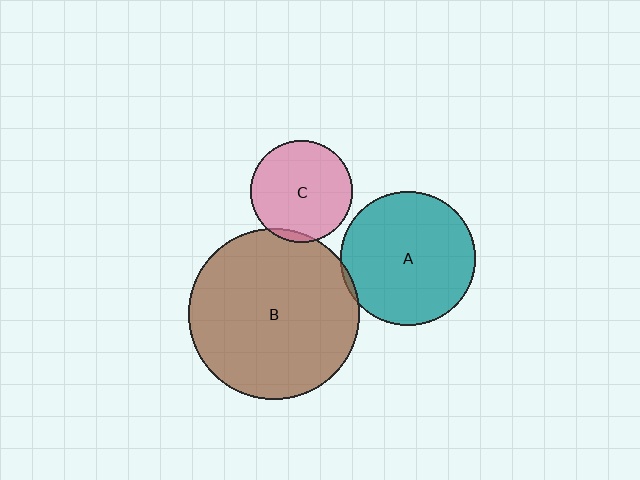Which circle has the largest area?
Circle B (brown).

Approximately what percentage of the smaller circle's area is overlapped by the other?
Approximately 5%.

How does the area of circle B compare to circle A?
Approximately 1.6 times.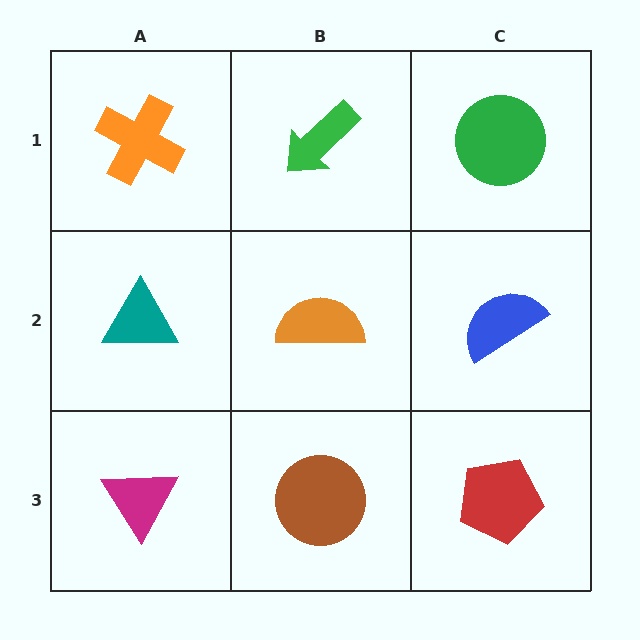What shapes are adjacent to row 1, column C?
A blue semicircle (row 2, column C), a green arrow (row 1, column B).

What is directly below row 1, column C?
A blue semicircle.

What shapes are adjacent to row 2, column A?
An orange cross (row 1, column A), a magenta triangle (row 3, column A), an orange semicircle (row 2, column B).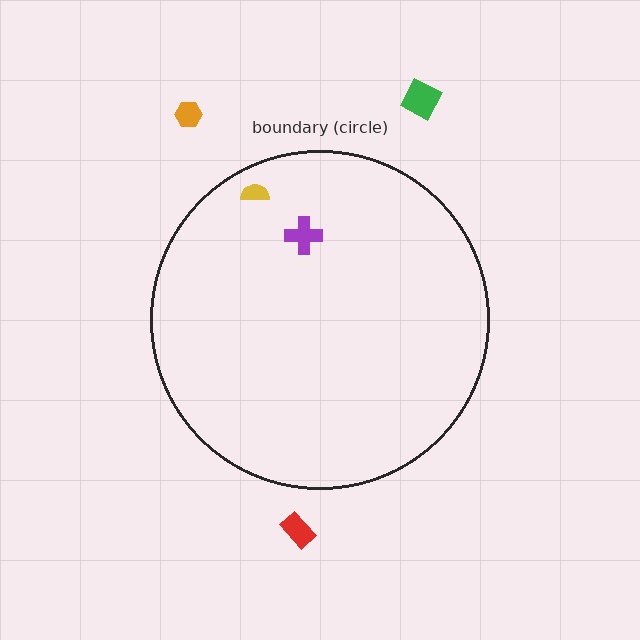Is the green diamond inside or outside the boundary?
Outside.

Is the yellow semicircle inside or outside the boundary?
Inside.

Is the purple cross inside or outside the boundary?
Inside.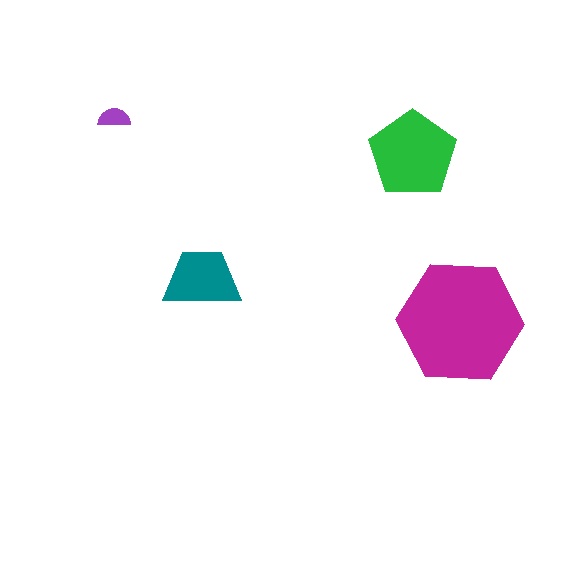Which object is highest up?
The purple semicircle is topmost.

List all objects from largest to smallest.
The magenta hexagon, the green pentagon, the teal trapezoid, the purple semicircle.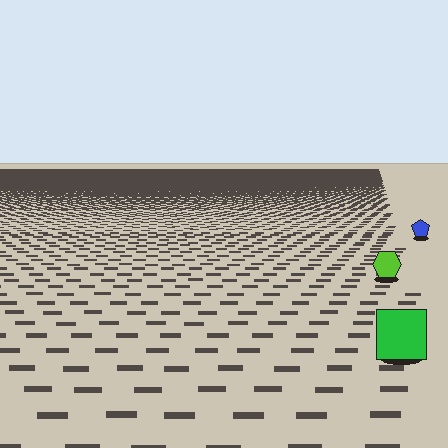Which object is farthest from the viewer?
The blue pentagon is farthest from the viewer. It appears smaller and the ground texture around it is denser.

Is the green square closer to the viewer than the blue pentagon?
Yes. The green square is closer — you can tell from the texture gradient: the ground texture is coarser near it.